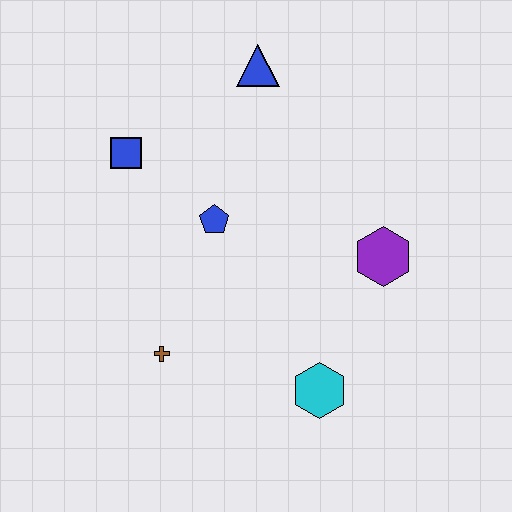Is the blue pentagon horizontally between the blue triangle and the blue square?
Yes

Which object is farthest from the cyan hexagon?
The blue triangle is farthest from the cyan hexagon.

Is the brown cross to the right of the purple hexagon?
No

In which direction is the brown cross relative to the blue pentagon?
The brown cross is below the blue pentagon.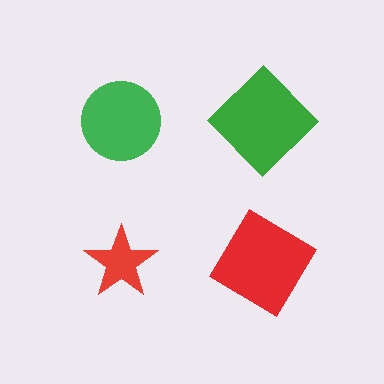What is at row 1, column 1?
A green circle.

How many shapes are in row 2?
2 shapes.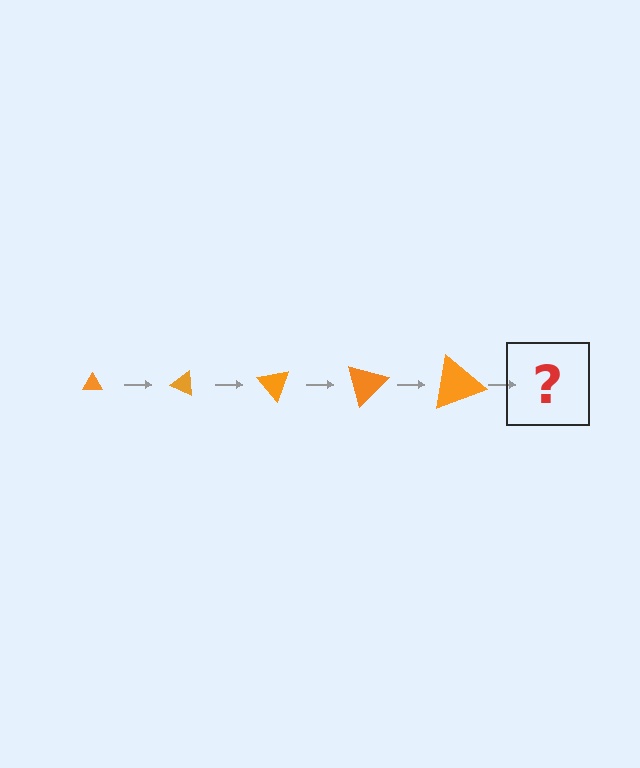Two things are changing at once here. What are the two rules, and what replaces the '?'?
The two rules are that the triangle grows larger each step and it rotates 25 degrees each step. The '?' should be a triangle, larger than the previous one and rotated 125 degrees from the start.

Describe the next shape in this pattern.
It should be a triangle, larger than the previous one and rotated 125 degrees from the start.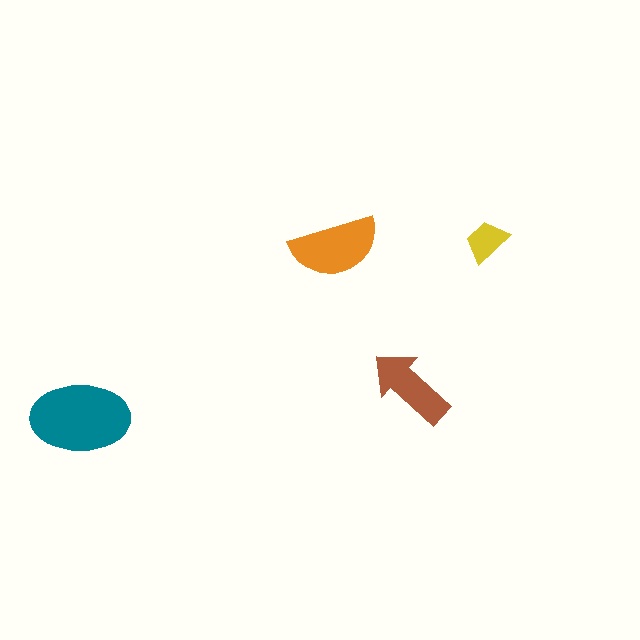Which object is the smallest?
The yellow trapezoid.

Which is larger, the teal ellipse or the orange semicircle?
The teal ellipse.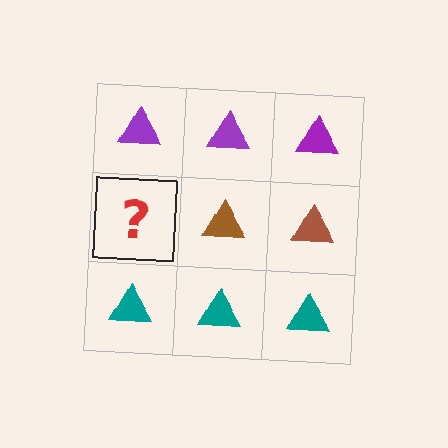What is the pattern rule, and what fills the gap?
The rule is that each row has a consistent color. The gap should be filled with a brown triangle.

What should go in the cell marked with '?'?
The missing cell should contain a brown triangle.